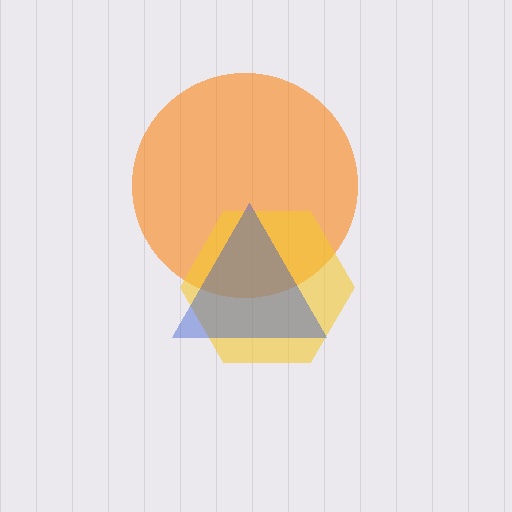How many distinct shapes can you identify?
There are 3 distinct shapes: an orange circle, a yellow hexagon, a blue triangle.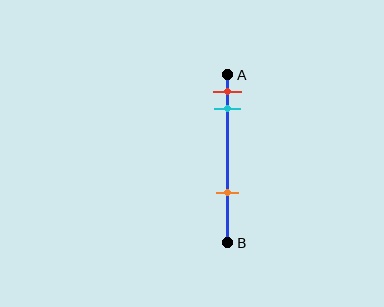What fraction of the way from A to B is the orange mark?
The orange mark is approximately 70% (0.7) of the way from A to B.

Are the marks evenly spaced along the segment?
No, the marks are not evenly spaced.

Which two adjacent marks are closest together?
The red and cyan marks are the closest adjacent pair.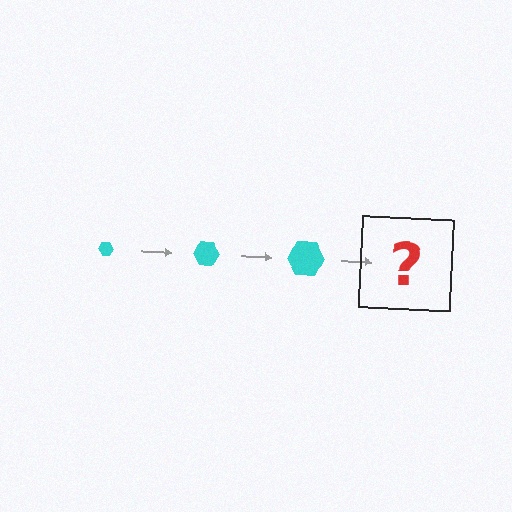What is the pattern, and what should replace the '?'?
The pattern is that the hexagon gets progressively larger each step. The '?' should be a cyan hexagon, larger than the previous one.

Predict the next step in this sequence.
The next step is a cyan hexagon, larger than the previous one.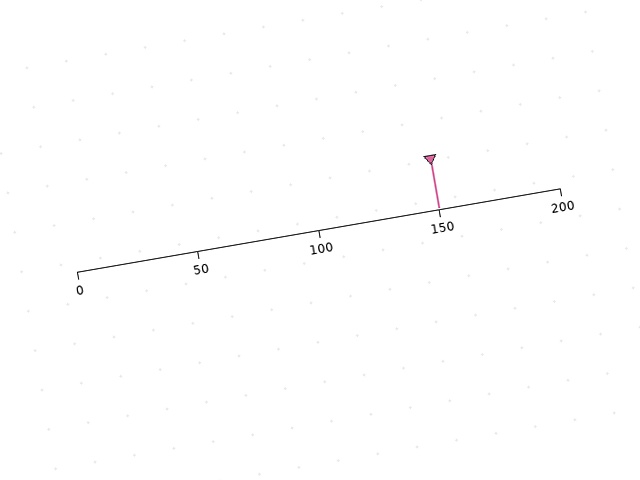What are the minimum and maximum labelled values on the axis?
The axis runs from 0 to 200.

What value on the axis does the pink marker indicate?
The marker indicates approximately 150.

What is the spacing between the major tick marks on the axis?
The major ticks are spaced 50 apart.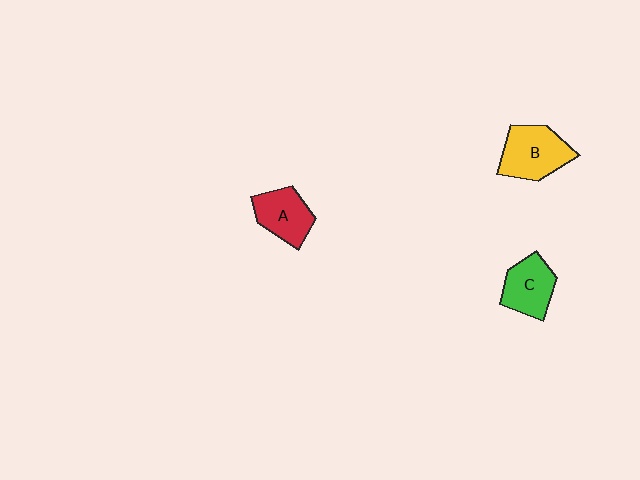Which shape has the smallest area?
Shape A (red).